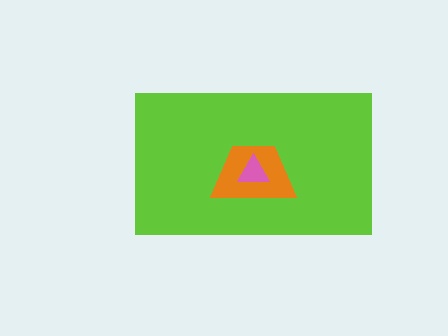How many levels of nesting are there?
3.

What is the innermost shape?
The pink triangle.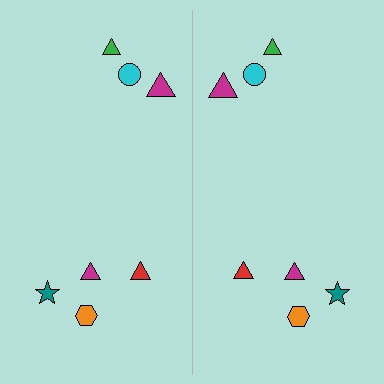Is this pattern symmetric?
Yes, this pattern has bilateral (reflection) symmetry.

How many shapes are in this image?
There are 14 shapes in this image.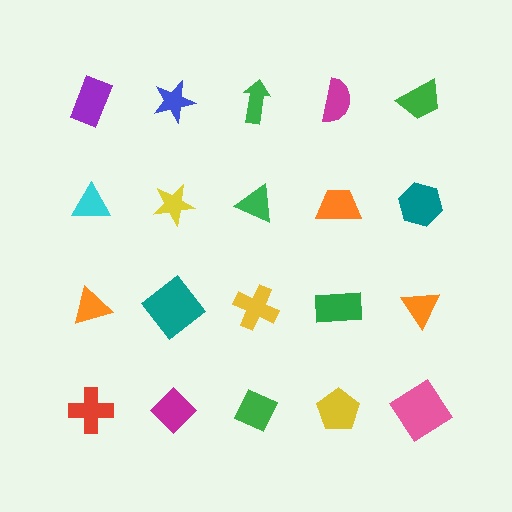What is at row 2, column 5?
A teal hexagon.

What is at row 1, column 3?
A green arrow.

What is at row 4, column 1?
A red cross.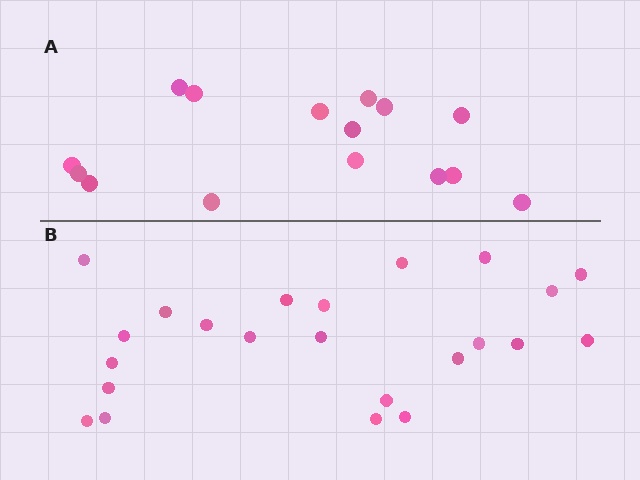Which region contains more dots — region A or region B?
Region B (the bottom region) has more dots.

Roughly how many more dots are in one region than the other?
Region B has roughly 8 or so more dots than region A.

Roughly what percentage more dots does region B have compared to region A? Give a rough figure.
About 55% more.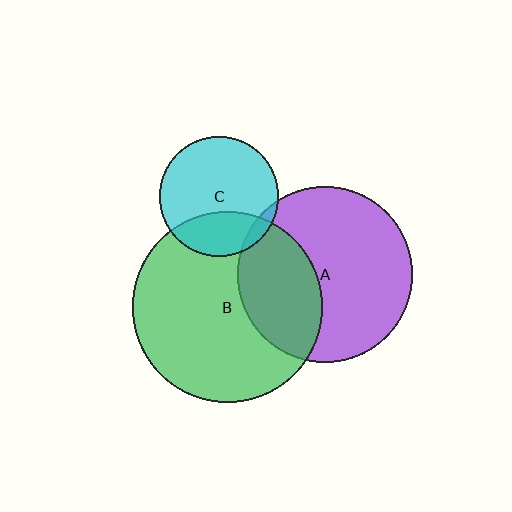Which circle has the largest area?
Circle B (green).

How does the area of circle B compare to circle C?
Approximately 2.5 times.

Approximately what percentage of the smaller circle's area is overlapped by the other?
Approximately 35%.